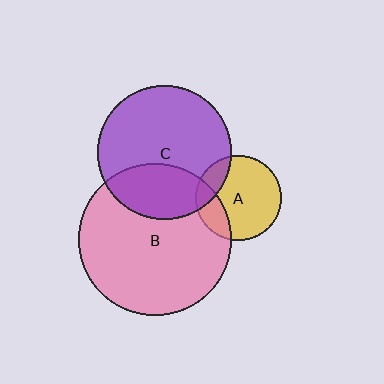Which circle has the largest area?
Circle B (pink).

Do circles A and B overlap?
Yes.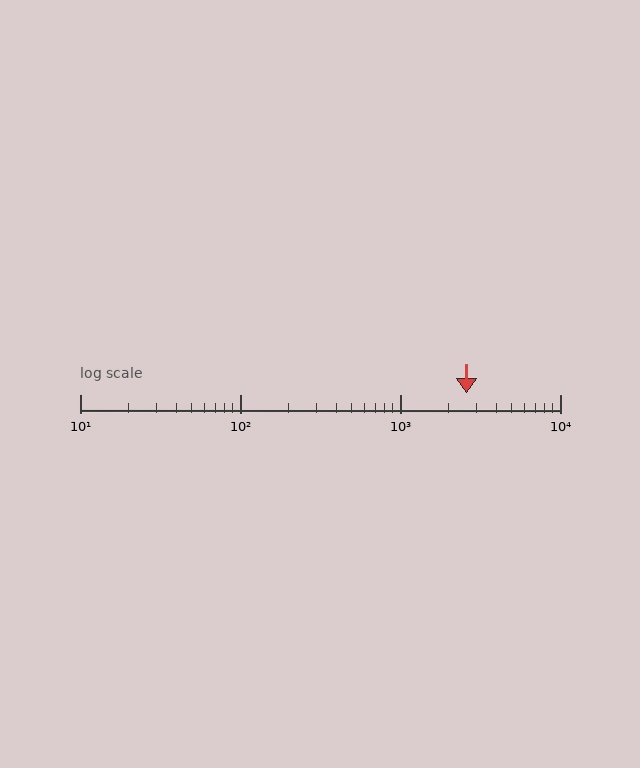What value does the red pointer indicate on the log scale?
The pointer indicates approximately 2600.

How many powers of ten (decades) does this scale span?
The scale spans 3 decades, from 10 to 10000.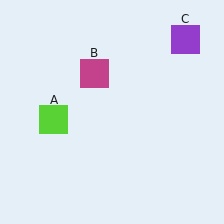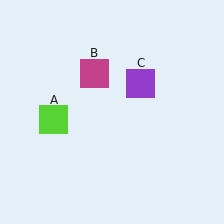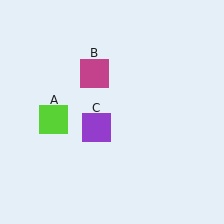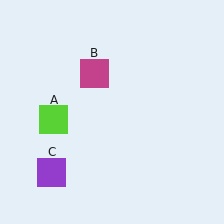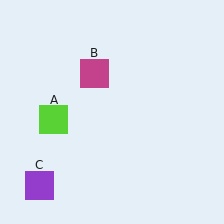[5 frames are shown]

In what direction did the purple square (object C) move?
The purple square (object C) moved down and to the left.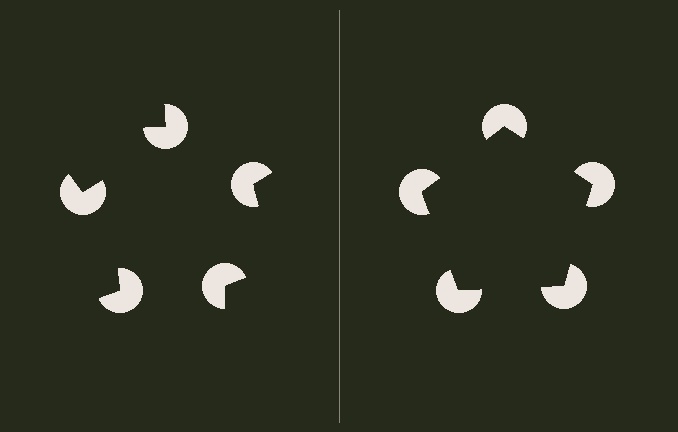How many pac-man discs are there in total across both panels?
10 — 5 on each side.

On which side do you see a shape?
An illusory pentagon appears on the right side. On the left side the wedge cuts are rotated, so no coherent shape forms.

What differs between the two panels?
The pac-man discs are positioned identically on both sides; only the wedge orientations differ. On the right they align to a pentagon; on the left they are misaligned.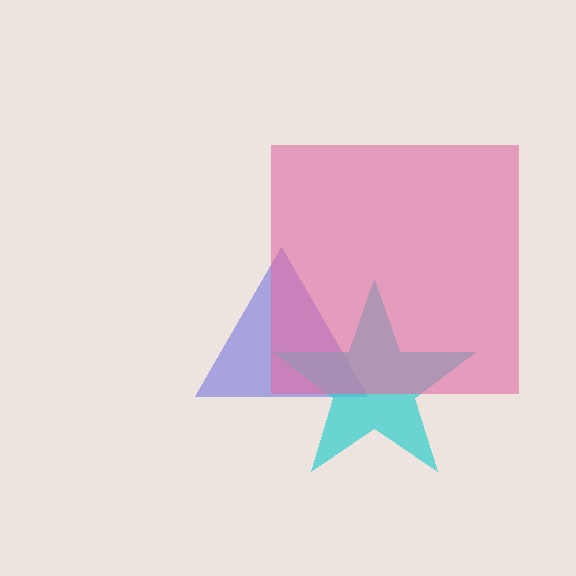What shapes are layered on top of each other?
The layered shapes are: a blue triangle, a cyan star, a pink square.